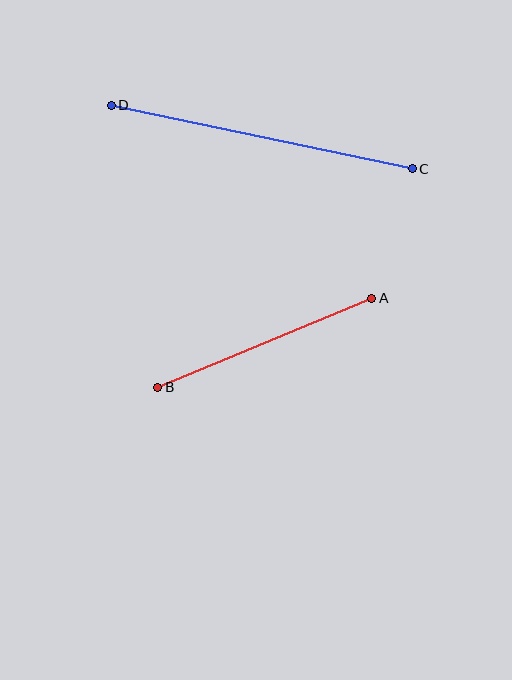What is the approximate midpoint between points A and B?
The midpoint is at approximately (265, 343) pixels.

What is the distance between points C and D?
The distance is approximately 308 pixels.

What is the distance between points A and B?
The distance is approximately 232 pixels.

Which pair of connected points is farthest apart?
Points C and D are farthest apart.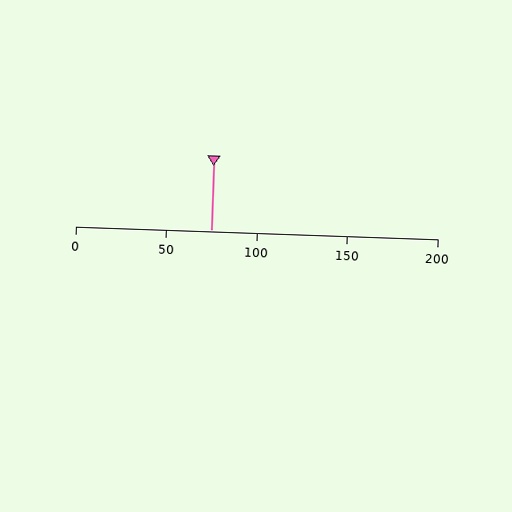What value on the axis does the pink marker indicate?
The marker indicates approximately 75.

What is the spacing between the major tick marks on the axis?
The major ticks are spaced 50 apart.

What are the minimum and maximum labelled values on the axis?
The axis runs from 0 to 200.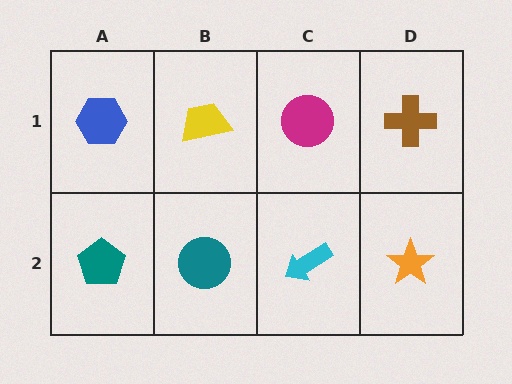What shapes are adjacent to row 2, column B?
A yellow trapezoid (row 1, column B), a teal pentagon (row 2, column A), a cyan arrow (row 2, column C).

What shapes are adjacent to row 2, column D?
A brown cross (row 1, column D), a cyan arrow (row 2, column C).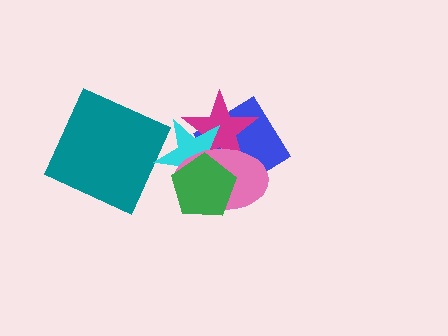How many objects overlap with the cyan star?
4 objects overlap with the cyan star.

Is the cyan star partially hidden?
Yes, it is partially covered by another shape.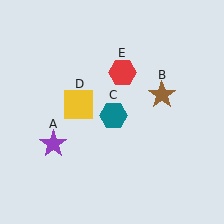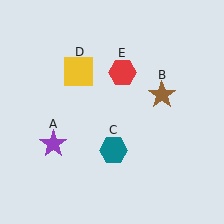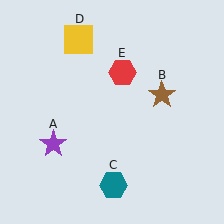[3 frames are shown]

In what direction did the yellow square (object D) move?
The yellow square (object D) moved up.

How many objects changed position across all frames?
2 objects changed position: teal hexagon (object C), yellow square (object D).